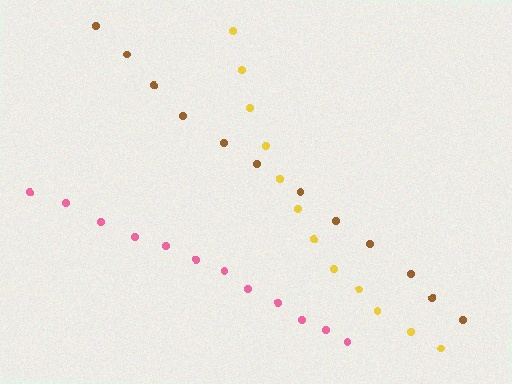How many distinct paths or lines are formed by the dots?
There are 3 distinct paths.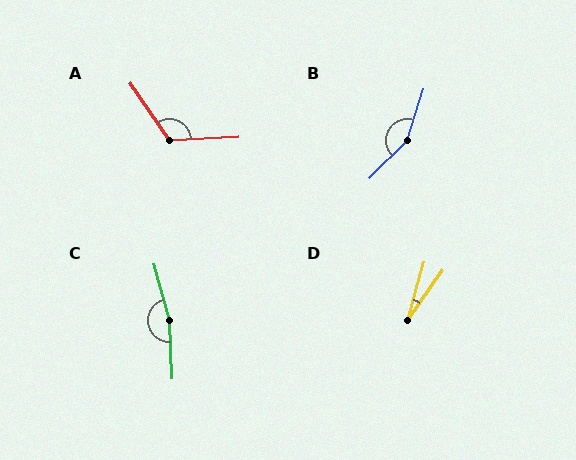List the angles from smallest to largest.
D (19°), A (121°), B (152°), C (167°).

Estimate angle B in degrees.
Approximately 152 degrees.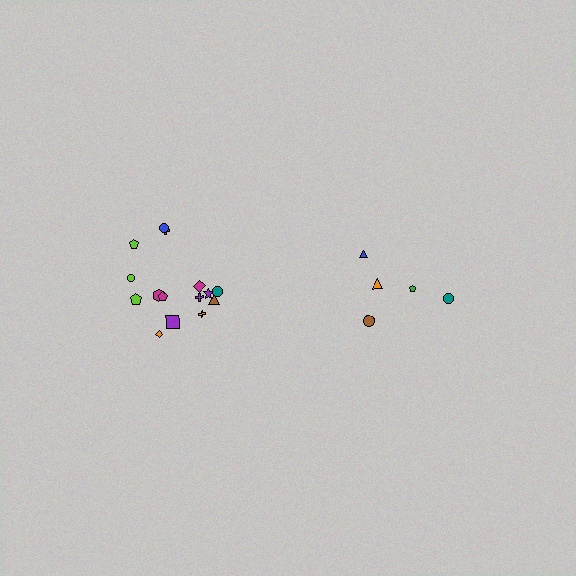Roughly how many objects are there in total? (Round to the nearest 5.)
Roughly 20 objects in total.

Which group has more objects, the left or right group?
The left group.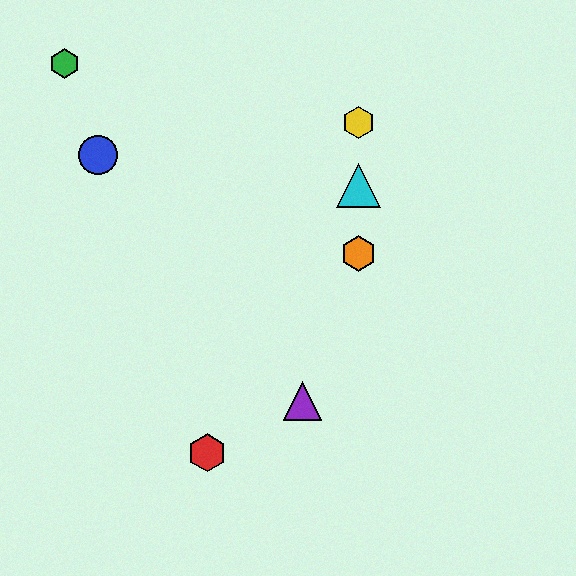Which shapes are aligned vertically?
The yellow hexagon, the orange hexagon, the cyan triangle are aligned vertically.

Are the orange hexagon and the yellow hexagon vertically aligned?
Yes, both are at x≈359.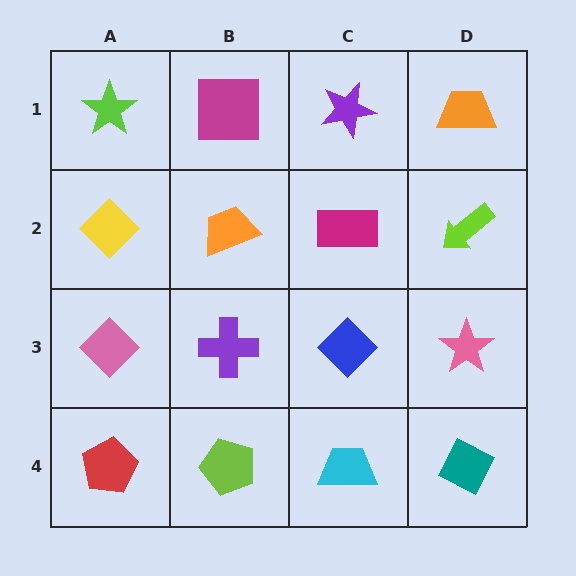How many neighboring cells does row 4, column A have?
2.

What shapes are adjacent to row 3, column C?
A magenta rectangle (row 2, column C), a cyan trapezoid (row 4, column C), a purple cross (row 3, column B), a pink star (row 3, column D).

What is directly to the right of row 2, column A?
An orange trapezoid.